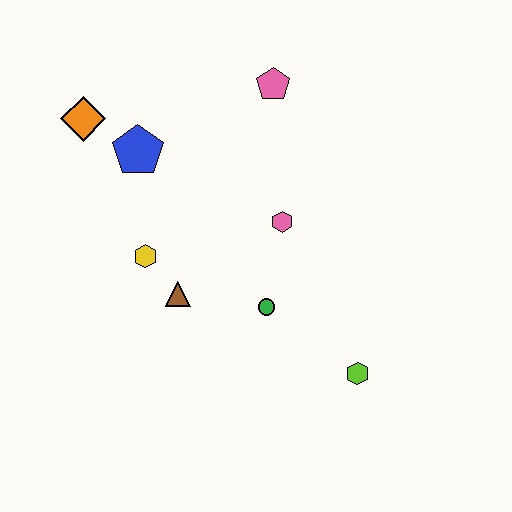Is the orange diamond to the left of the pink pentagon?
Yes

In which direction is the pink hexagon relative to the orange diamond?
The pink hexagon is to the right of the orange diamond.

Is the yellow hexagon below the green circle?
No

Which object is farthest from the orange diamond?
The lime hexagon is farthest from the orange diamond.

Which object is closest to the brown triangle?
The yellow hexagon is closest to the brown triangle.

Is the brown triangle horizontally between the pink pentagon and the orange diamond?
Yes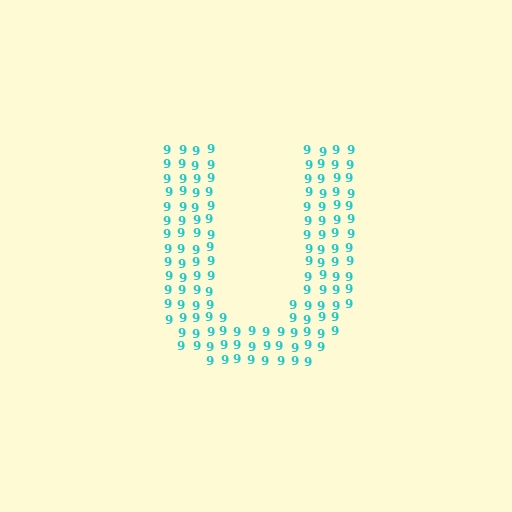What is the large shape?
The large shape is the letter U.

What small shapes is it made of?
It is made of small digit 9's.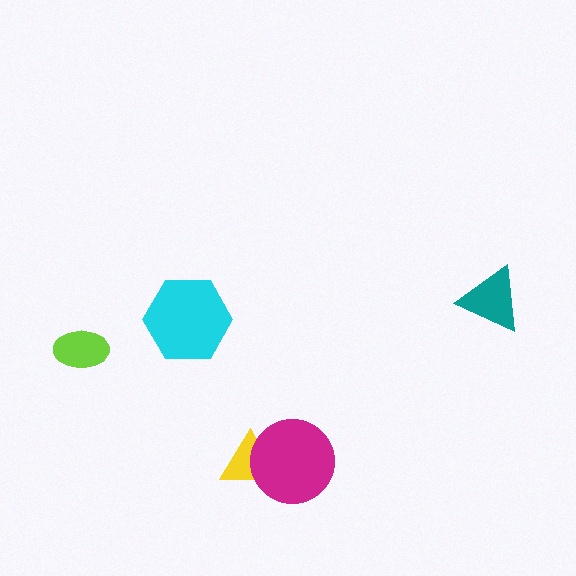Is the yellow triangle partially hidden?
Yes, it is partially covered by another shape.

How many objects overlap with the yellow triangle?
1 object overlaps with the yellow triangle.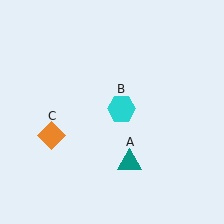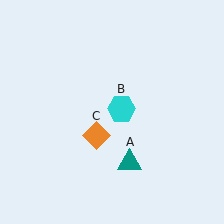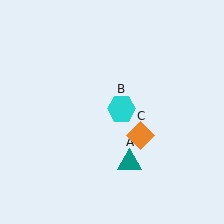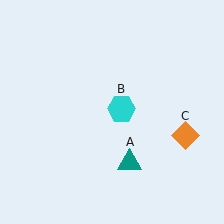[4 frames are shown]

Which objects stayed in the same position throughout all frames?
Teal triangle (object A) and cyan hexagon (object B) remained stationary.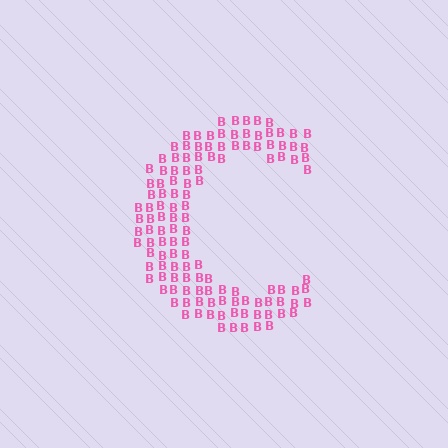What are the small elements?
The small elements are letter B's.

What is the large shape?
The large shape is the letter C.